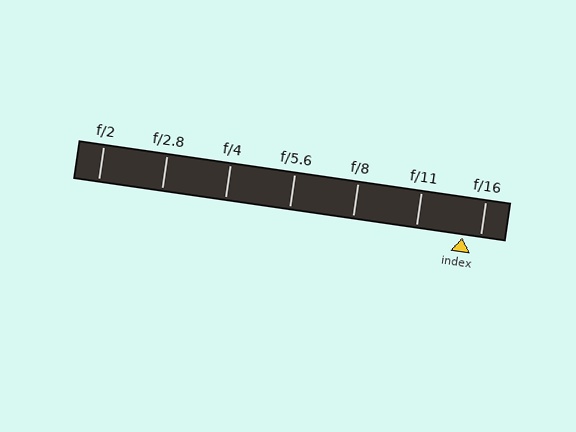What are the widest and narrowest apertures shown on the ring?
The widest aperture shown is f/2 and the narrowest is f/16.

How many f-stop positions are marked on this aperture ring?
There are 7 f-stop positions marked.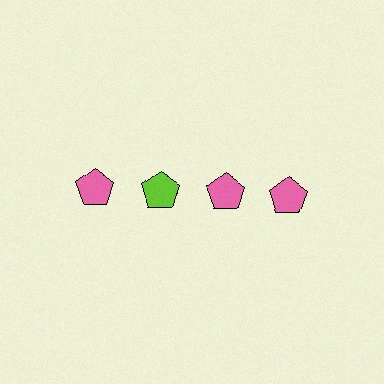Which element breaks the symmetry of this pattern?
The lime pentagon in the top row, second from left column breaks the symmetry. All other shapes are pink pentagons.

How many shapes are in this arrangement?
There are 4 shapes arranged in a grid pattern.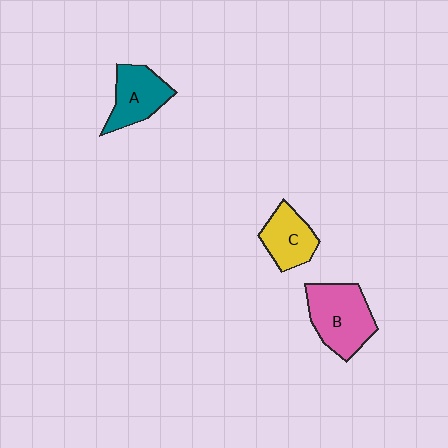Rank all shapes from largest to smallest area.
From largest to smallest: B (pink), A (teal), C (yellow).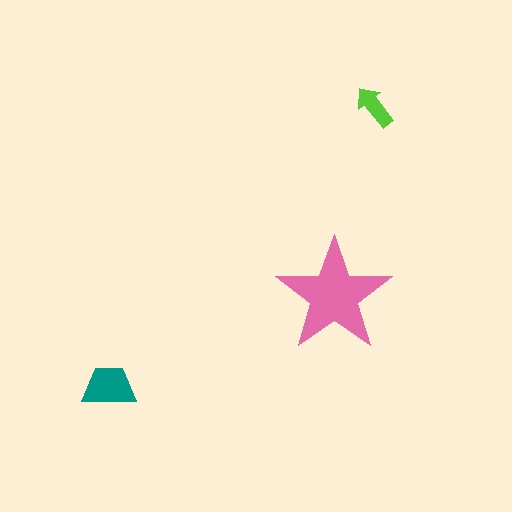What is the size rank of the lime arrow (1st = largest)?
3rd.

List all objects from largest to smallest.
The pink star, the teal trapezoid, the lime arrow.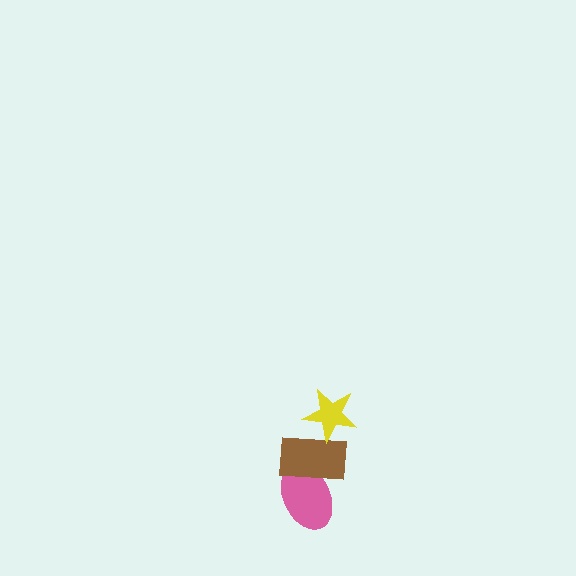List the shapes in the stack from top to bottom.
From top to bottom: the yellow star, the brown rectangle, the pink ellipse.